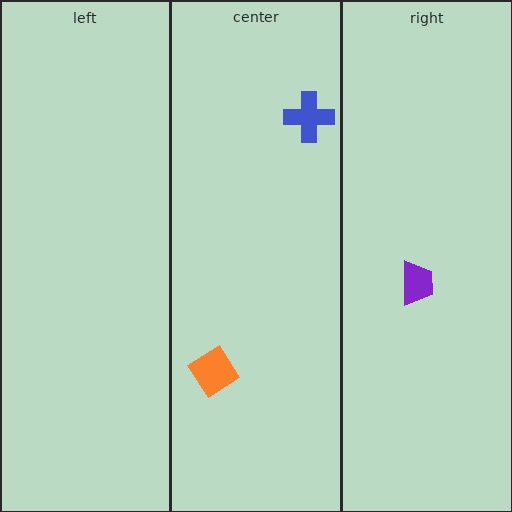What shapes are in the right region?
The purple trapezoid.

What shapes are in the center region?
The blue cross, the orange diamond.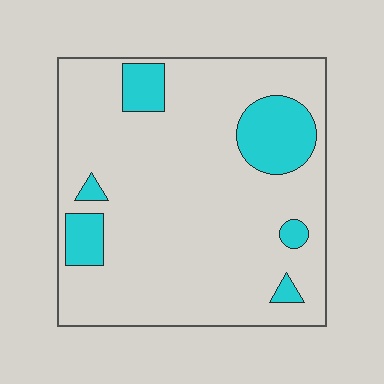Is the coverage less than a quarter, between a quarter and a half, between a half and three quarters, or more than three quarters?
Less than a quarter.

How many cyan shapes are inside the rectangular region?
6.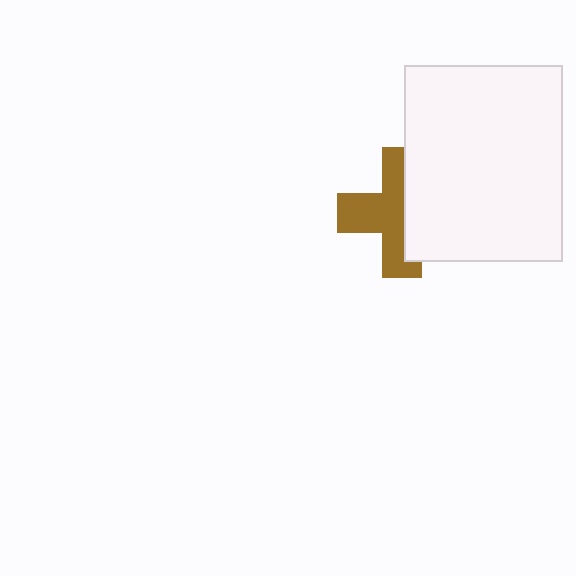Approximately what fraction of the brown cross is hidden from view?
Roughly 44% of the brown cross is hidden behind the white rectangle.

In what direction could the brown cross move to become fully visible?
The brown cross could move left. That would shift it out from behind the white rectangle entirely.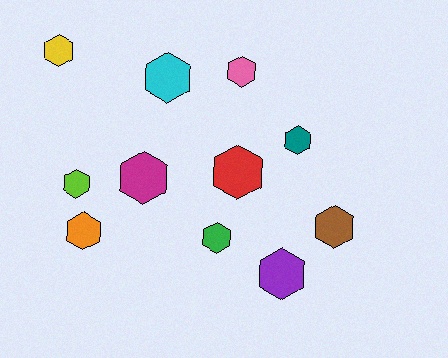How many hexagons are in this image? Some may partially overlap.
There are 11 hexagons.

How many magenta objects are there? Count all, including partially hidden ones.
There is 1 magenta object.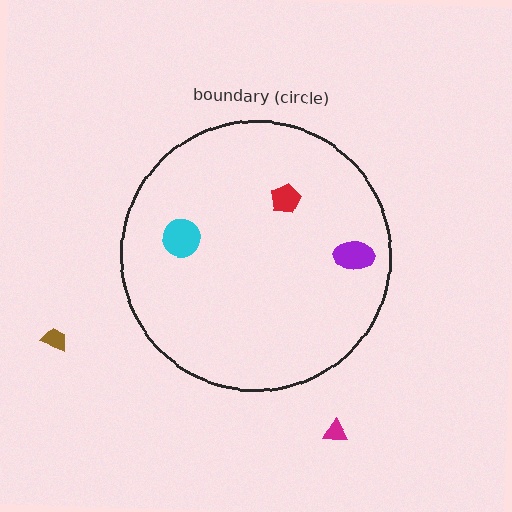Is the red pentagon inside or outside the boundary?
Inside.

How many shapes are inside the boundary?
3 inside, 2 outside.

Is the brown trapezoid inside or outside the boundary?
Outside.